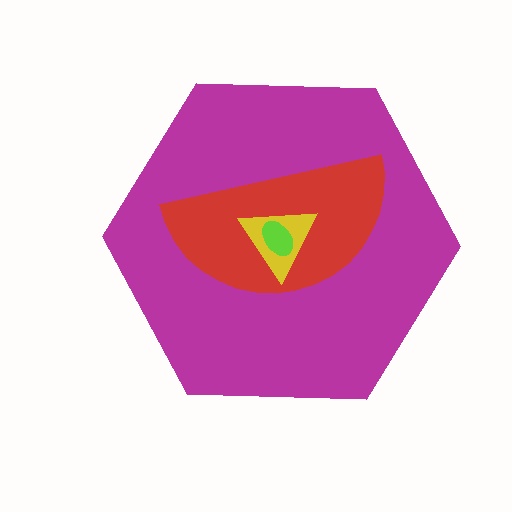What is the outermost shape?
The magenta hexagon.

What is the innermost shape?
The lime ellipse.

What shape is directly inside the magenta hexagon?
The red semicircle.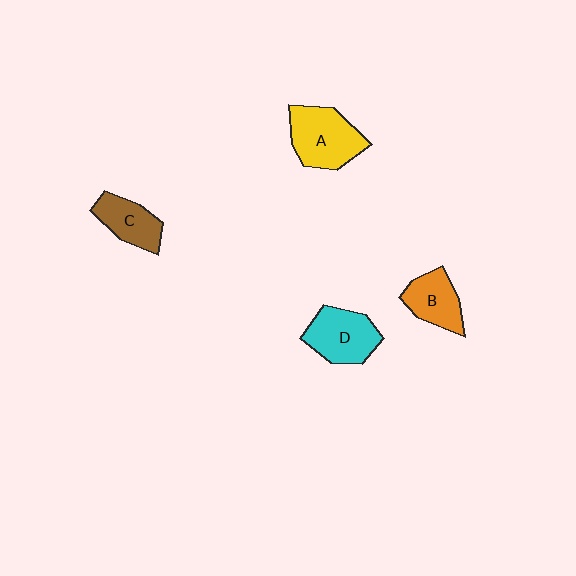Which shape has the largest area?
Shape A (yellow).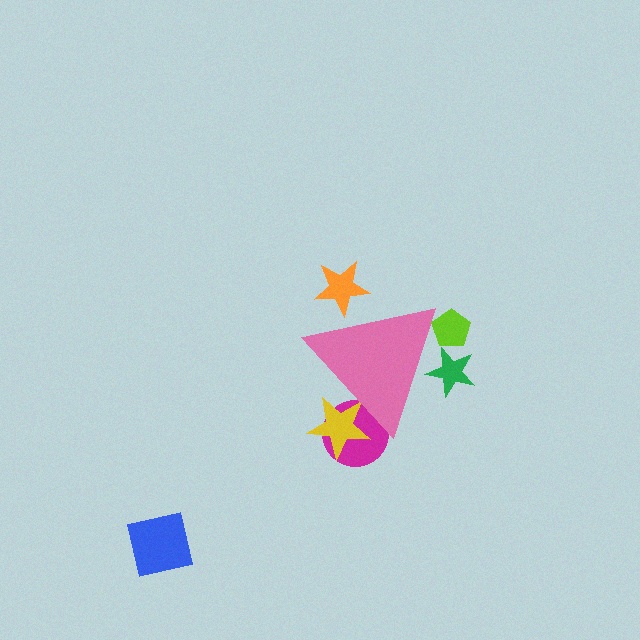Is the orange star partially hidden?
Yes, the orange star is partially hidden behind the pink triangle.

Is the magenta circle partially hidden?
Yes, the magenta circle is partially hidden behind the pink triangle.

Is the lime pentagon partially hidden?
Yes, the lime pentagon is partially hidden behind the pink triangle.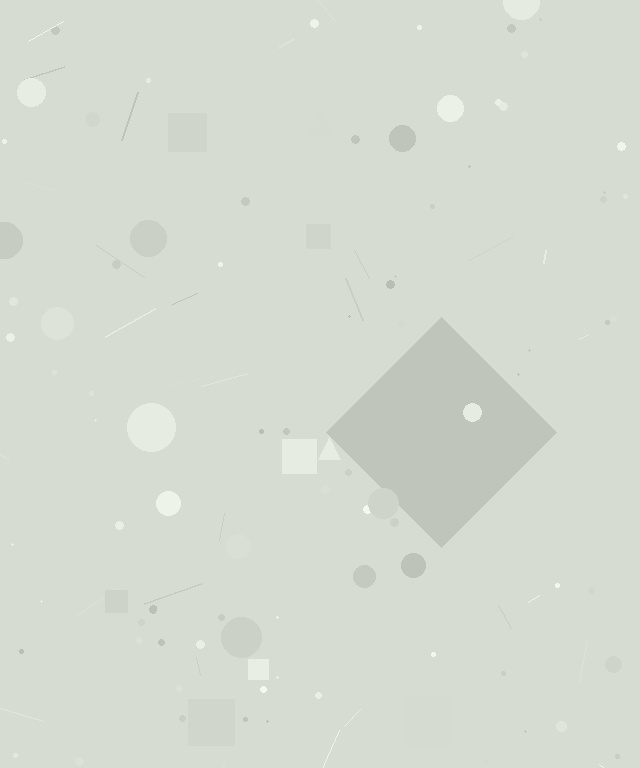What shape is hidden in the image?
A diamond is hidden in the image.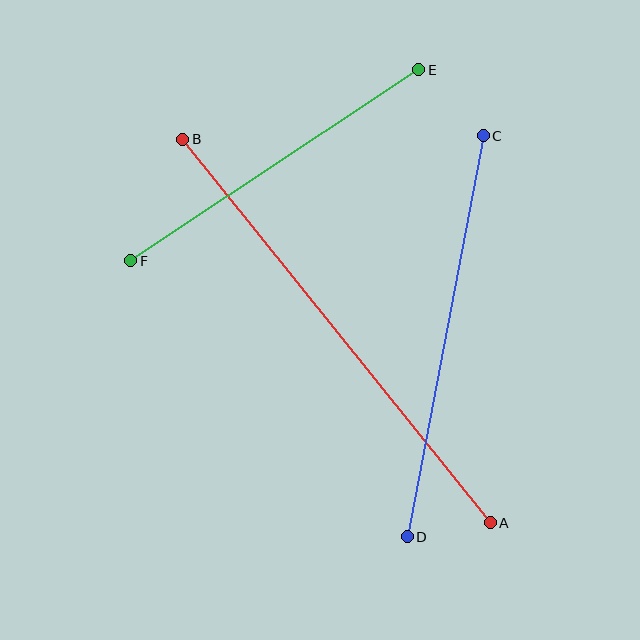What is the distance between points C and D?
The distance is approximately 408 pixels.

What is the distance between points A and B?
The distance is approximately 492 pixels.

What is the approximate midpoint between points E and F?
The midpoint is at approximately (275, 165) pixels.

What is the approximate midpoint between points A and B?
The midpoint is at approximately (336, 331) pixels.